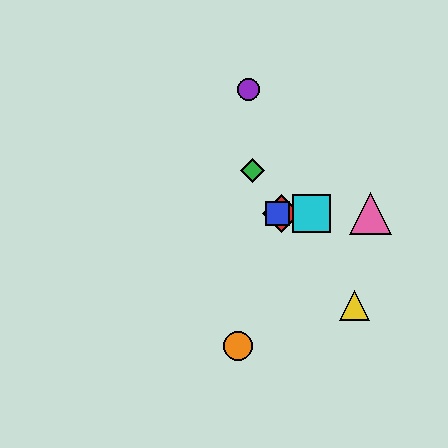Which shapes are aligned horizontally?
The red diamond, the blue square, the cyan square, the pink triangle are aligned horizontally.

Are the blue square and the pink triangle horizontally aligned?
Yes, both are at y≈214.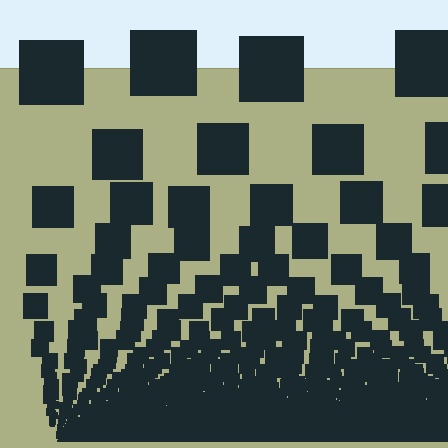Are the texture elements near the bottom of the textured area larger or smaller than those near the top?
Smaller. The gradient is inverted — elements near the bottom are smaller and denser.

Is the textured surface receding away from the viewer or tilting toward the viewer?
The surface appears to tilt toward the viewer. Texture elements get larger and sparser toward the top.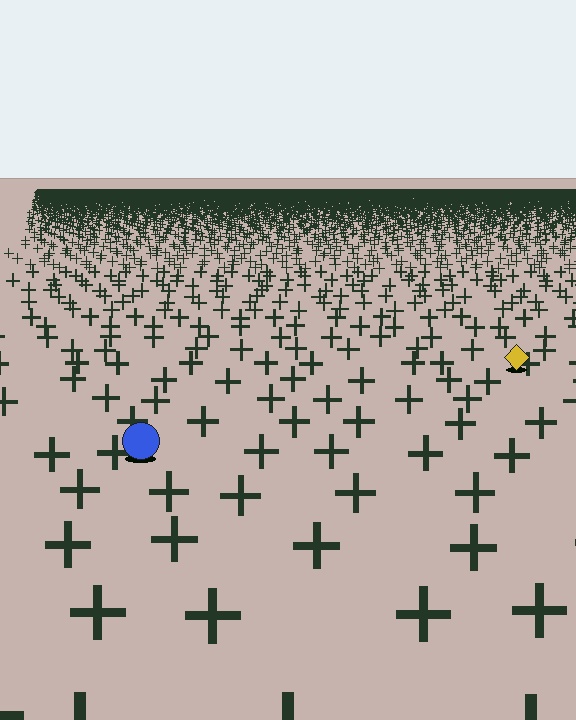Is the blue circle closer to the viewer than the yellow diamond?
Yes. The blue circle is closer — you can tell from the texture gradient: the ground texture is coarser near it.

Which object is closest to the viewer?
The blue circle is closest. The texture marks near it are larger and more spread out.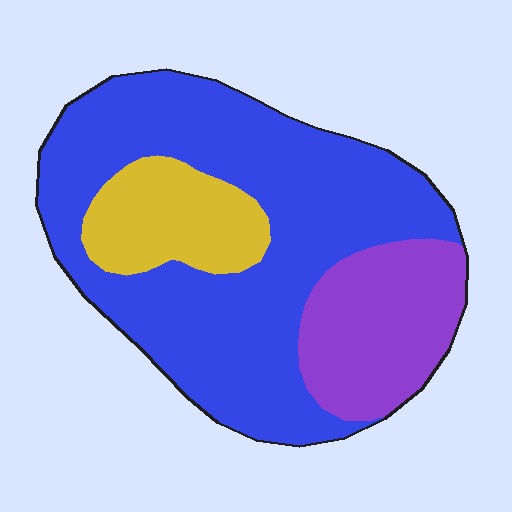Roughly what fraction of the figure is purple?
Purple covers about 20% of the figure.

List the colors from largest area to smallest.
From largest to smallest: blue, purple, yellow.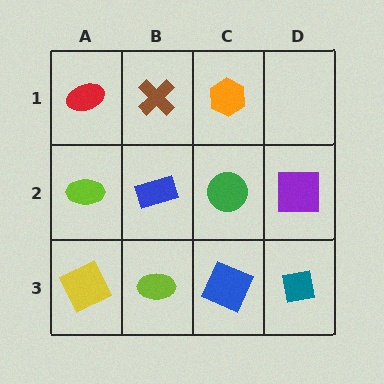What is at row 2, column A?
A lime ellipse.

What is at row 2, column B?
A blue rectangle.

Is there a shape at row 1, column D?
No, that cell is empty.